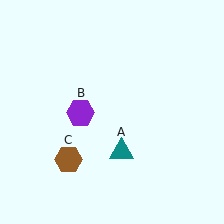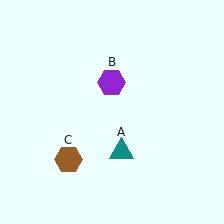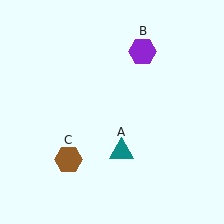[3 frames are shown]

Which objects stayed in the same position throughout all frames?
Teal triangle (object A) and brown hexagon (object C) remained stationary.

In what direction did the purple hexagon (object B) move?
The purple hexagon (object B) moved up and to the right.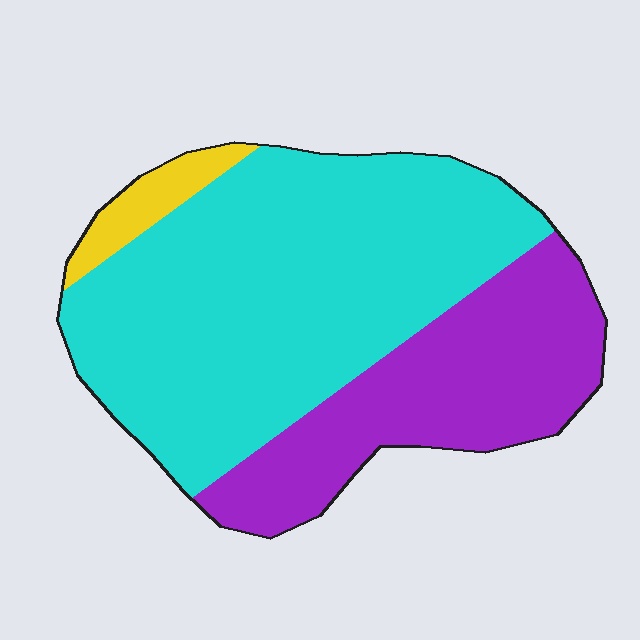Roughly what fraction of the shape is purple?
Purple takes up about one third (1/3) of the shape.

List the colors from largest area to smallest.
From largest to smallest: cyan, purple, yellow.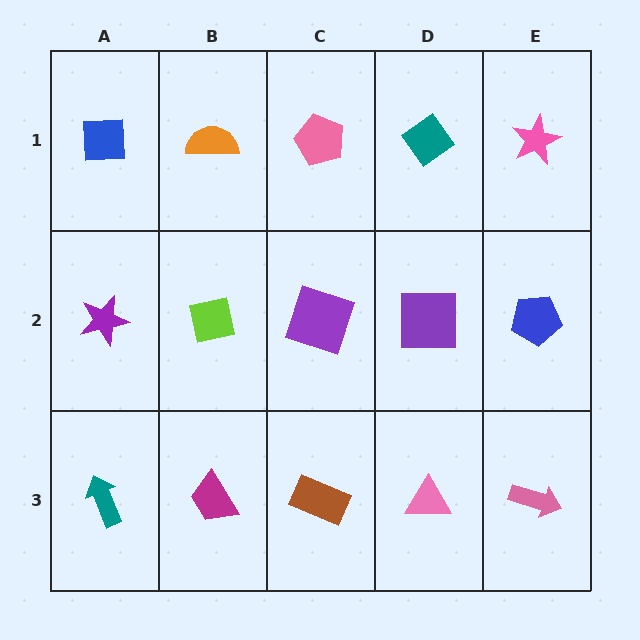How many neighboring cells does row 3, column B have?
3.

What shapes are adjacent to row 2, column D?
A teal diamond (row 1, column D), a pink triangle (row 3, column D), a purple square (row 2, column C), a blue pentagon (row 2, column E).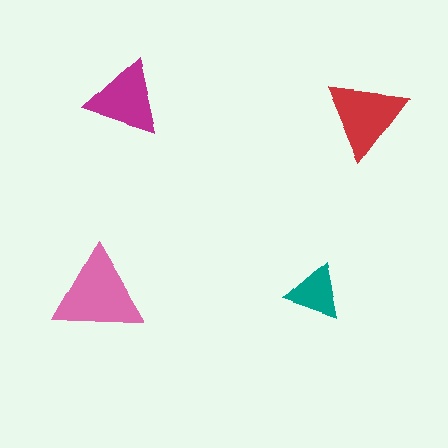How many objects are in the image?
There are 4 objects in the image.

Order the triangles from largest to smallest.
the pink one, the red one, the magenta one, the teal one.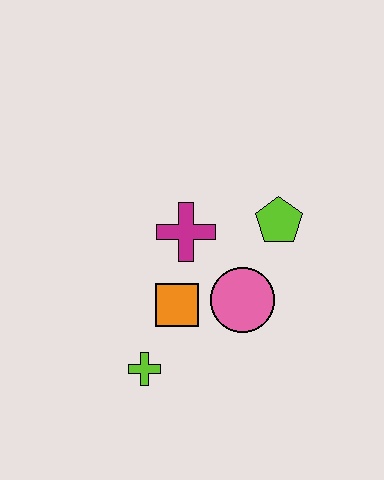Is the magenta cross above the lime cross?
Yes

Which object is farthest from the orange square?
The lime pentagon is farthest from the orange square.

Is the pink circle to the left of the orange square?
No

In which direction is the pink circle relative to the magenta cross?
The pink circle is below the magenta cross.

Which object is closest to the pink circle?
The orange square is closest to the pink circle.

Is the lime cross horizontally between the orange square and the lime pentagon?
No